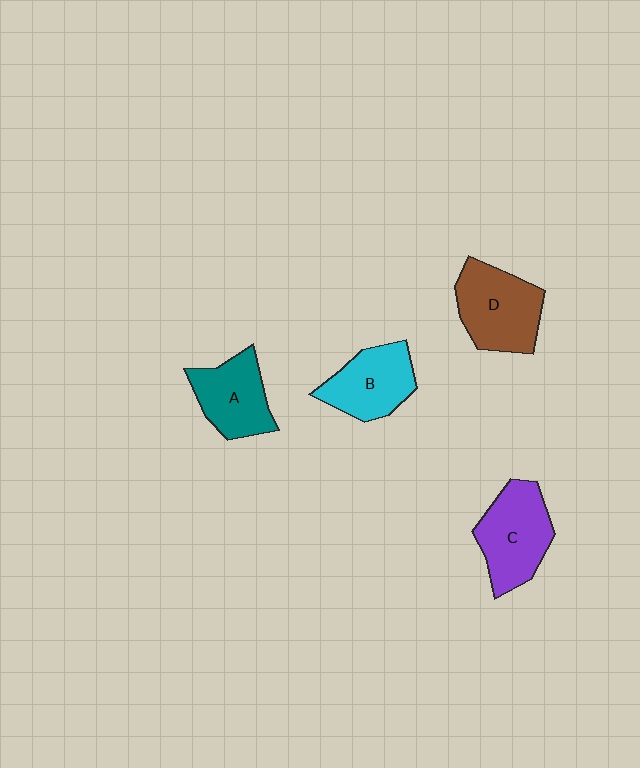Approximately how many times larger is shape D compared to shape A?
Approximately 1.2 times.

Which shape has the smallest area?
Shape A (teal).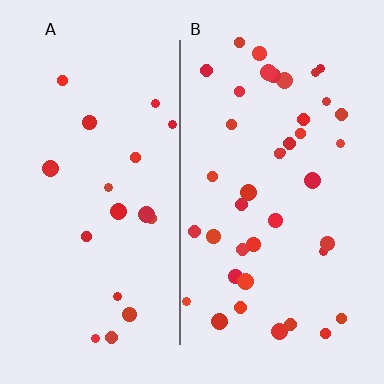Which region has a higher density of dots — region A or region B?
B (the right).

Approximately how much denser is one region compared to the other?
Approximately 2.1× — region B over region A.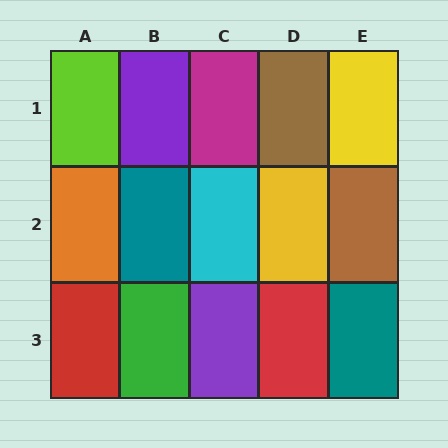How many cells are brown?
2 cells are brown.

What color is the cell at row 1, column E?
Yellow.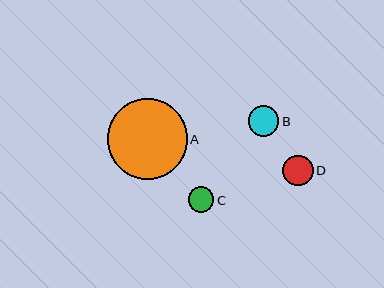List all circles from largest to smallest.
From largest to smallest: A, B, D, C.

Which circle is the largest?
Circle A is the largest with a size of approximately 80 pixels.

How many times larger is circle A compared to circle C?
Circle A is approximately 3.1 times the size of circle C.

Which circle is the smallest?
Circle C is the smallest with a size of approximately 26 pixels.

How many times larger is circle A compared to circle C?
Circle A is approximately 3.1 times the size of circle C.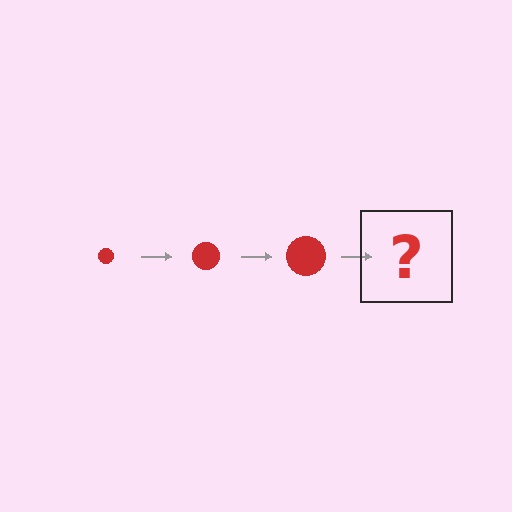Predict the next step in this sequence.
The next step is a red circle, larger than the previous one.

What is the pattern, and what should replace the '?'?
The pattern is that the circle gets progressively larger each step. The '?' should be a red circle, larger than the previous one.